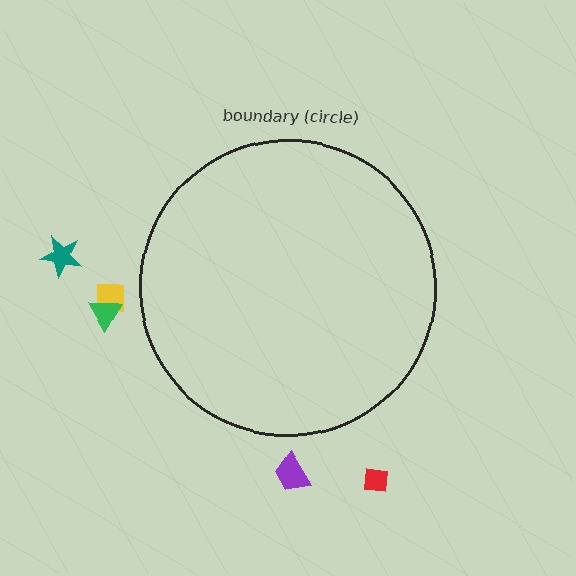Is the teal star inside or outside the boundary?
Outside.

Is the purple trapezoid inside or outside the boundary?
Outside.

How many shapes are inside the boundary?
0 inside, 5 outside.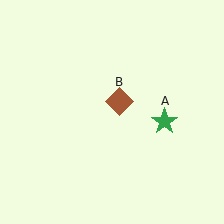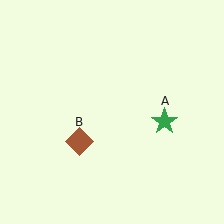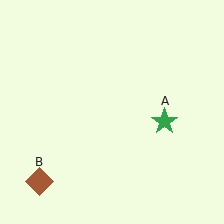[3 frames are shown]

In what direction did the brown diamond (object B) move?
The brown diamond (object B) moved down and to the left.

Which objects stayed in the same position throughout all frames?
Green star (object A) remained stationary.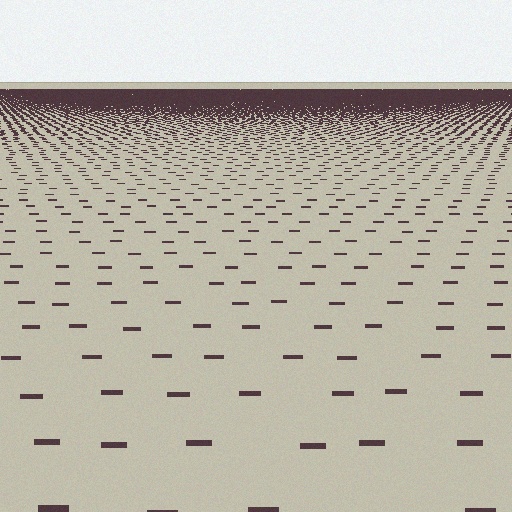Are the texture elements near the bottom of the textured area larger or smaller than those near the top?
Larger. Near the bottom, elements are closer to the viewer and appear at a bigger on-screen size.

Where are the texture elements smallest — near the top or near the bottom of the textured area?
Near the top.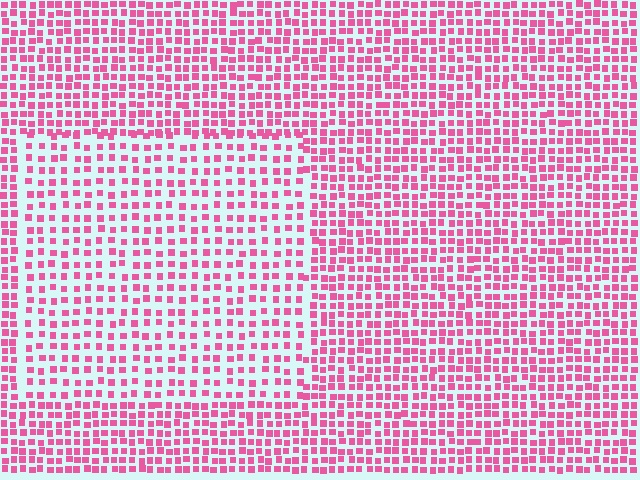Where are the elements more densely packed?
The elements are more densely packed outside the rectangle boundary.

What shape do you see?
I see a rectangle.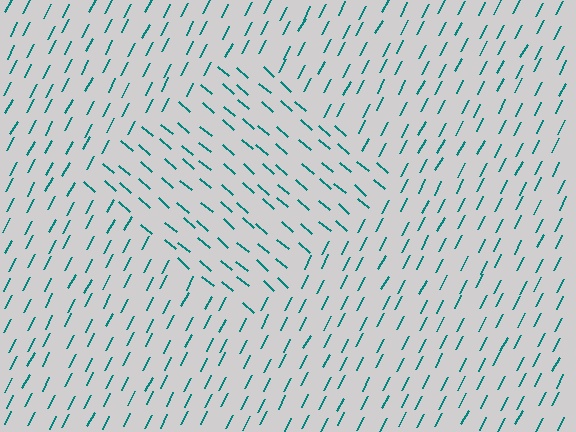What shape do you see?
I see a diamond.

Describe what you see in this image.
The image is filled with small teal line segments. A diamond region in the image has lines oriented differently from the surrounding lines, creating a visible texture boundary.